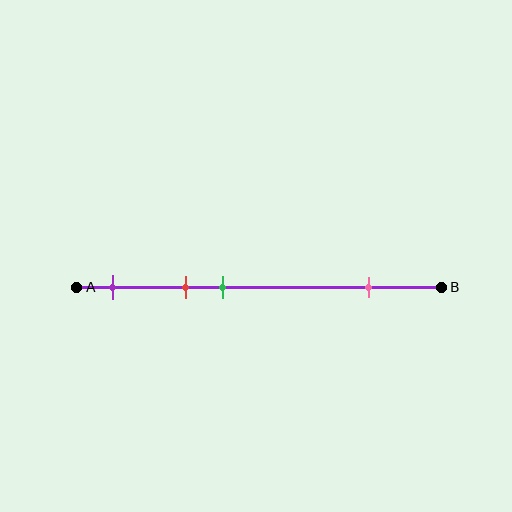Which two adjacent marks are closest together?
The red and green marks are the closest adjacent pair.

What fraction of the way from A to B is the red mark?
The red mark is approximately 30% (0.3) of the way from A to B.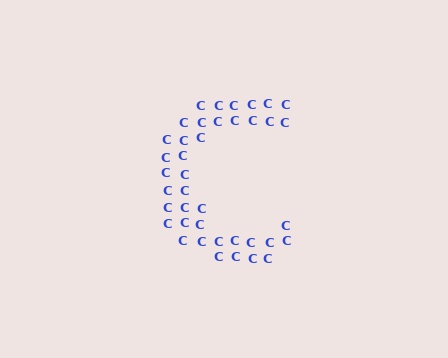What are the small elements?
The small elements are letter C's.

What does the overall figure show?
The overall figure shows the letter C.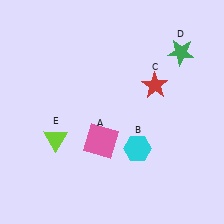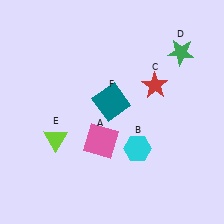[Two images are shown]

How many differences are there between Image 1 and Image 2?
There is 1 difference between the two images.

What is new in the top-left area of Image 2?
A teal square (F) was added in the top-left area of Image 2.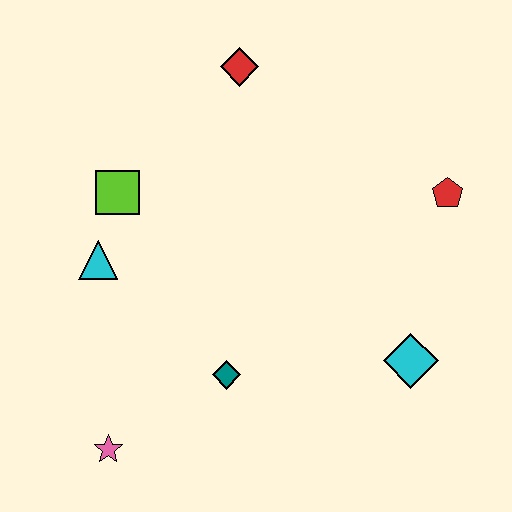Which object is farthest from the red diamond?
The pink star is farthest from the red diamond.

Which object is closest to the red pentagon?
The cyan diamond is closest to the red pentagon.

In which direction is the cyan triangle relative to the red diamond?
The cyan triangle is below the red diamond.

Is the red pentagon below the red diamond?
Yes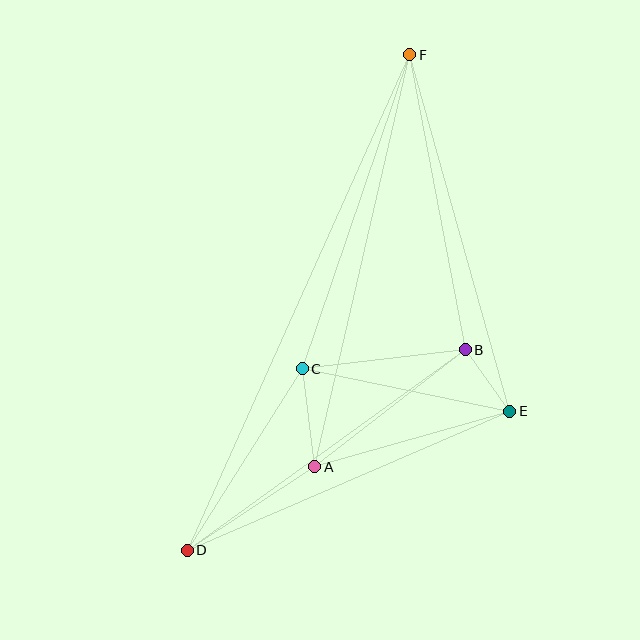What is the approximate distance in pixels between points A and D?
The distance between A and D is approximately 153 pixels.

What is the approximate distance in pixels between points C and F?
The distance between C and F is approximately 332 pixels.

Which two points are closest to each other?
Points B and E are closest to each other.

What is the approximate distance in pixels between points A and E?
The distance between A and E is approximately 203 pixels.